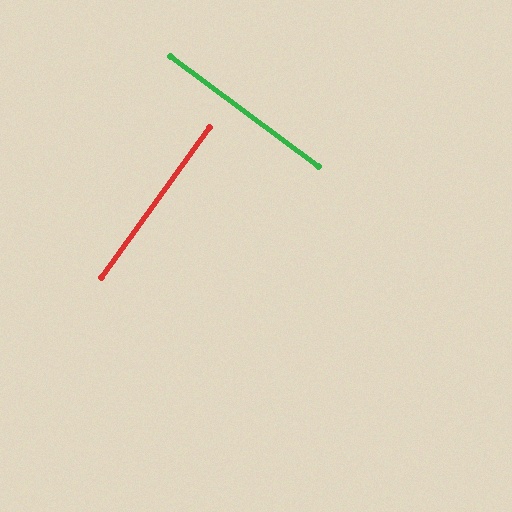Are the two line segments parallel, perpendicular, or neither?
Perpendicular — they meet at approximately 89°.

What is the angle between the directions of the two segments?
Approximately 89 degrees.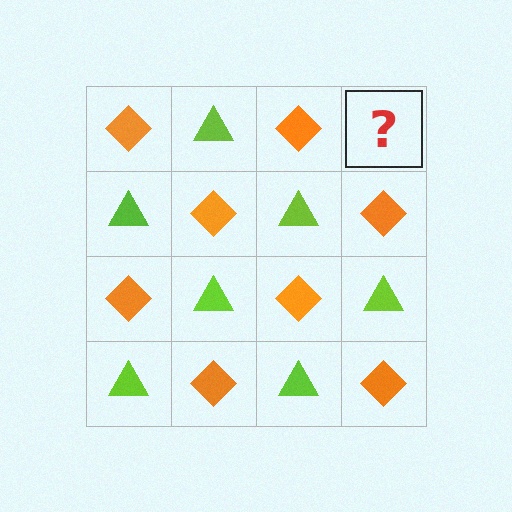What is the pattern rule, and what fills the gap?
The rule is that it alternates orange diamond and lime triangle in a checkerboard pattern. The gap should be filled with a lime triangle.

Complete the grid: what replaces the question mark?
The question mark should be replaced with a lime triangle.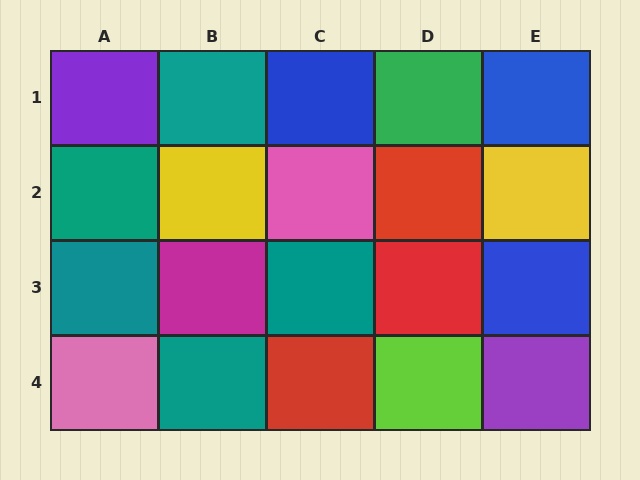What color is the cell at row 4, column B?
Teal.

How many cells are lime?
1 cell is lime.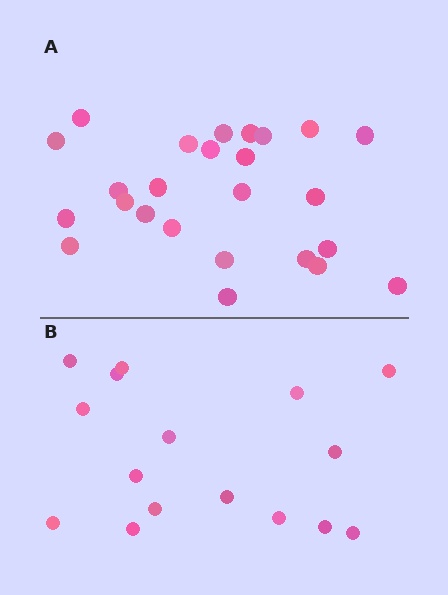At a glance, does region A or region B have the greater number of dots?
Region A (the top region) has more dots.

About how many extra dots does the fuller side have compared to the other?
Region A has roughly 8 or so more dots than region B.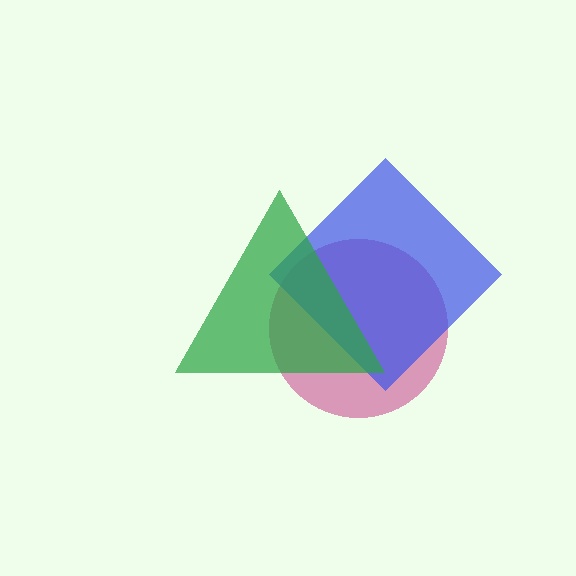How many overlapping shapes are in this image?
There are 3 overlapping shapes in the image.